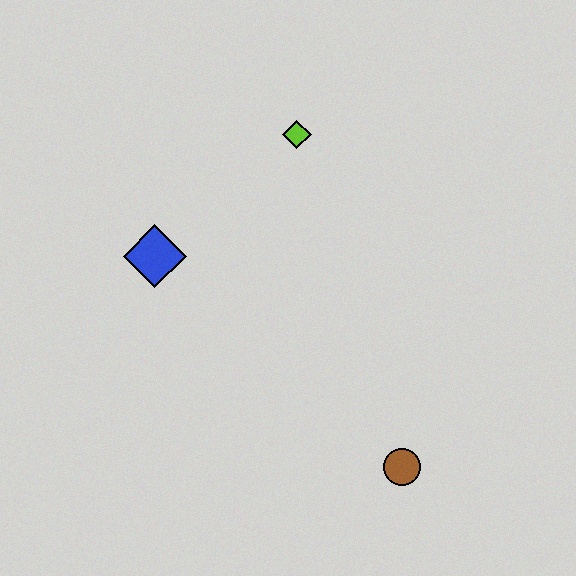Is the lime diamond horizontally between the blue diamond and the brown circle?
Yes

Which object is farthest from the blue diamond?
The brown circle is farthest from the blue diamond.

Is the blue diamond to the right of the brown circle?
No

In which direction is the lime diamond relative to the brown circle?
The lime diamond is above the brown circle.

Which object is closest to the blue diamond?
The lime diamond is closest to the blue diamond.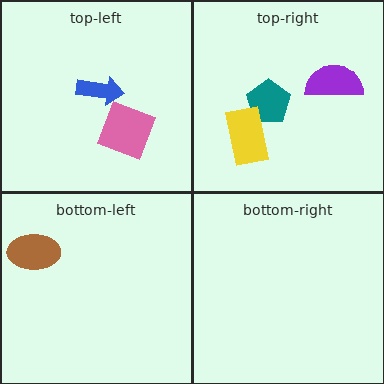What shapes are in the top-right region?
The teal pentagon, the yellow rectangle, the purple semicircle.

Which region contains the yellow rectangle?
The top-right region.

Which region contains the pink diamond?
The top-left region.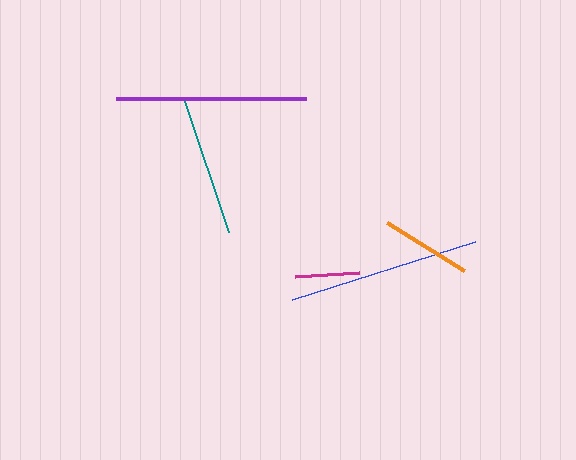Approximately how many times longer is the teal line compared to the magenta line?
The teal line is approximately 2.2 times the length of the magenta line.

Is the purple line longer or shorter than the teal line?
The purple line is longer than the teal line.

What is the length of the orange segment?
The orange segment is approximately 90 pixels long.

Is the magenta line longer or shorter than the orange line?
The orange line is longer than the magenta line.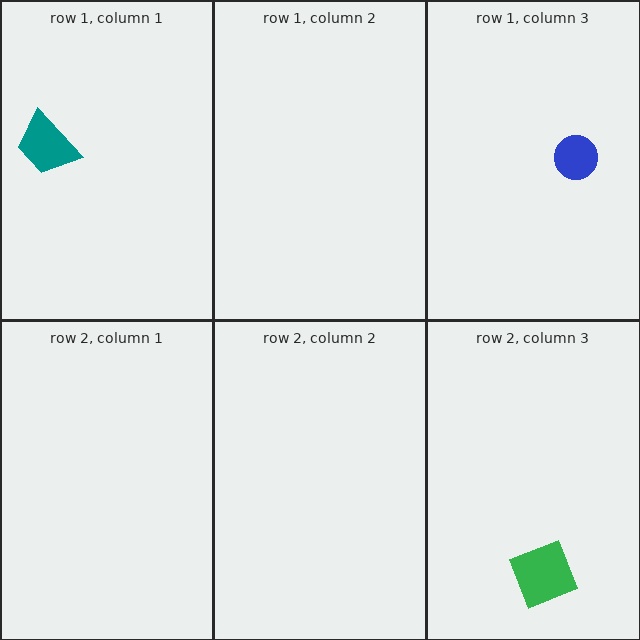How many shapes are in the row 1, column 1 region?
1.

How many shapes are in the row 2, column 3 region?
1.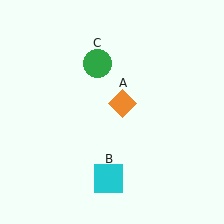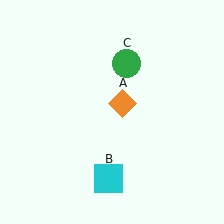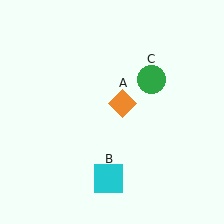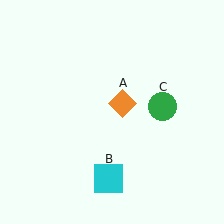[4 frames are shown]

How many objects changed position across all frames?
1 object changed position: green circle (object C).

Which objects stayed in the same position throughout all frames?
Orange diamond (object A) and cyan square (object B) remained stationary.